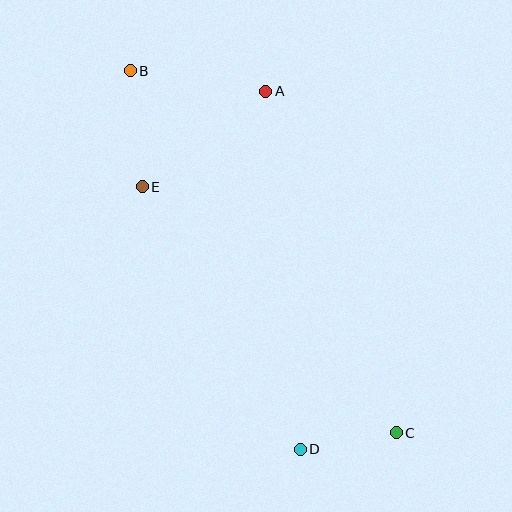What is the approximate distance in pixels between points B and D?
The distance between B and D is approximately 415 pixels.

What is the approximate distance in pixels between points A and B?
The distance between A and B is approximately 137 pixels.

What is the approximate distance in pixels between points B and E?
The distance between B and E is approximately 117 pixels.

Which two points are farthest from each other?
Points B and C are farthest from each other.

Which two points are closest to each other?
Points C and D are closest to each other.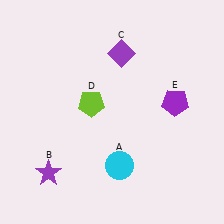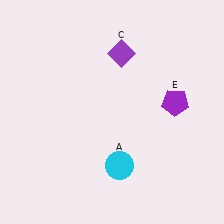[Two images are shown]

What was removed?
The purple star (B), the lime pentagon (D) were removed in Image 2.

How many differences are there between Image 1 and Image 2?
There are 2 differences between the two images.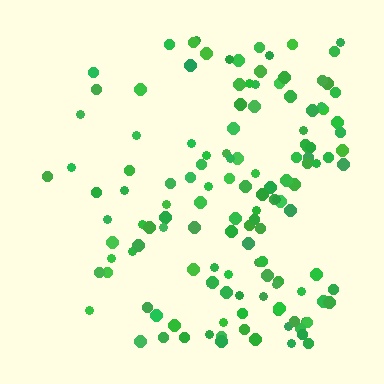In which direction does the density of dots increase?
From left to right, with the right side densest.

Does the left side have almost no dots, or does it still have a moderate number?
Still a moderate number, just noticeably fewer than the right.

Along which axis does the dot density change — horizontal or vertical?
Horizontal.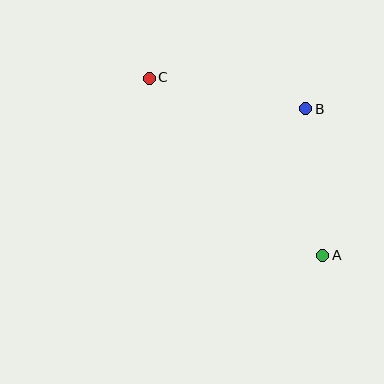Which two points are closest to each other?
Points A and B are closest to each other.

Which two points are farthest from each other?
Points A and C are farthest from each other.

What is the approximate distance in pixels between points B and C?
The distance between B and C is approximately 159 pixels.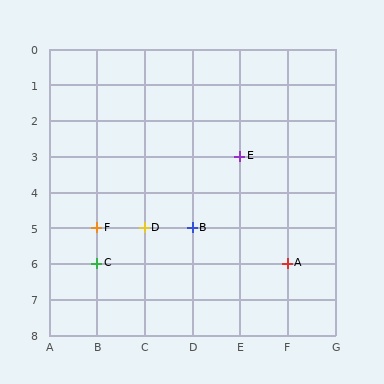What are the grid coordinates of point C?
Point C is at grid coordinates (B, 6).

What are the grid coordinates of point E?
Point E is at grid coordinates (E, 3).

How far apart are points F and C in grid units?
Points F and C are 1 row apart.